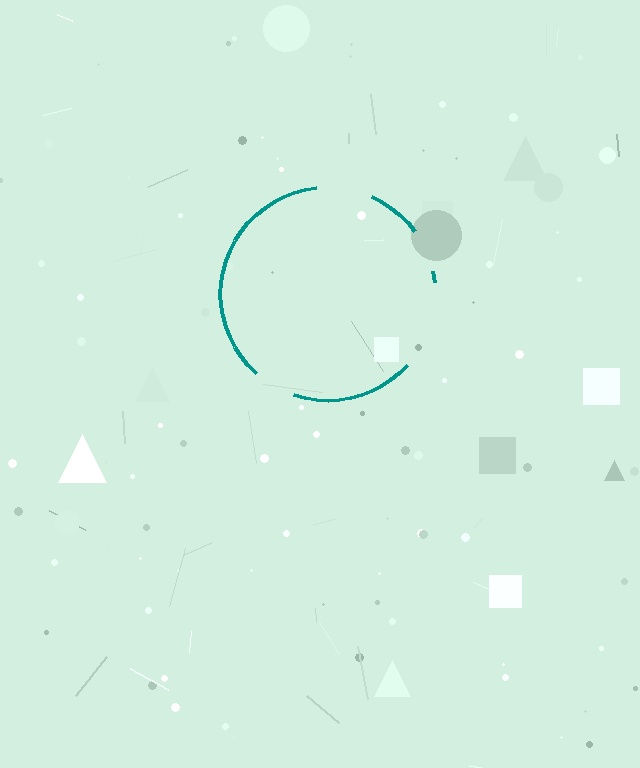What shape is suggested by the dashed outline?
The dashed outline suggests a circle.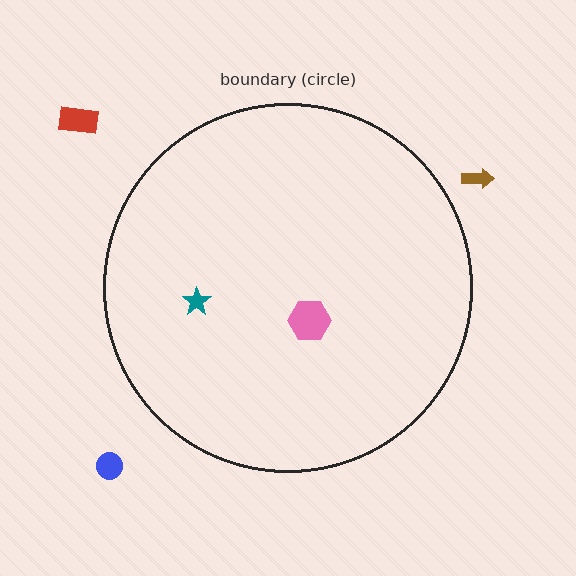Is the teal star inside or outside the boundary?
Inside.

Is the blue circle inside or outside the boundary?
Outside.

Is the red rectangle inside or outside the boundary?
Outside.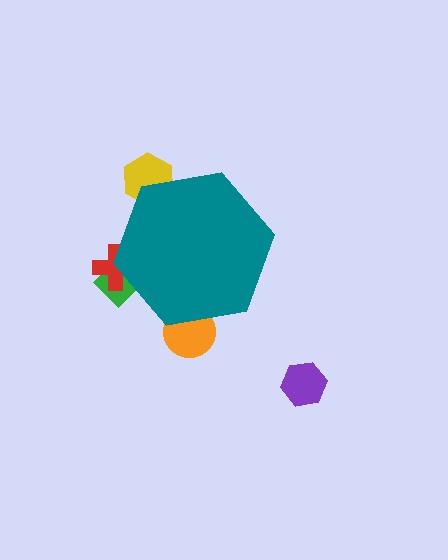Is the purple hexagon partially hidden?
No, the purple hexagon is fully visible.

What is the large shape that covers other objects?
A teal hexagon.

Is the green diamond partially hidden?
Yes, the green diamond is partially hidden behind the teal hexagon.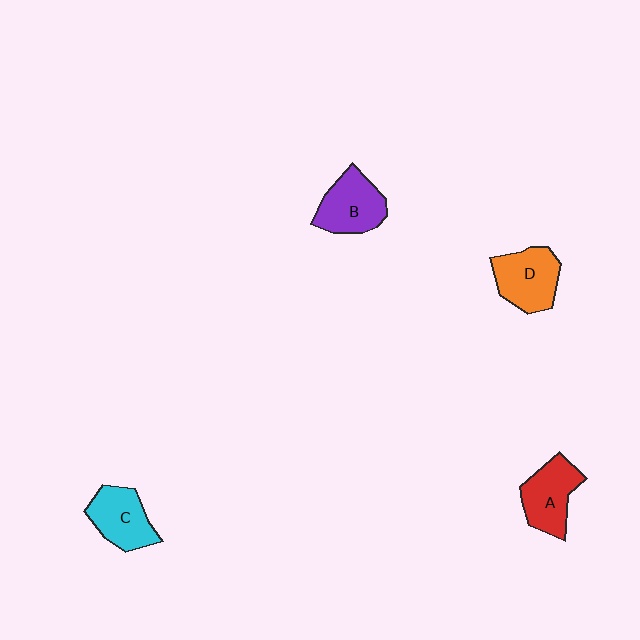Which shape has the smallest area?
Shape C (cyan).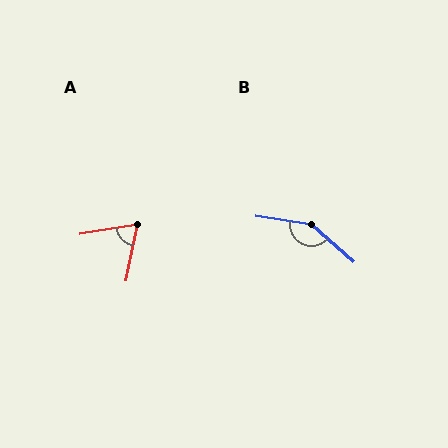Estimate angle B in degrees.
Approximately 147 degrees.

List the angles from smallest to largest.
A (69°), B (147°).